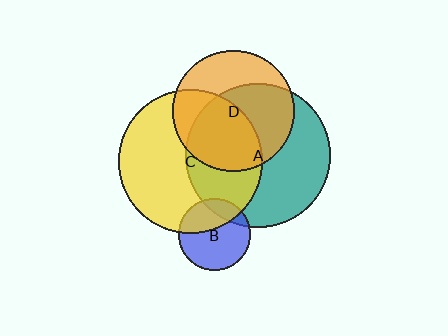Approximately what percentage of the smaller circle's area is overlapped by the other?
Approximately 15%.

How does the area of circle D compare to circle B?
Approximately 2.9 times.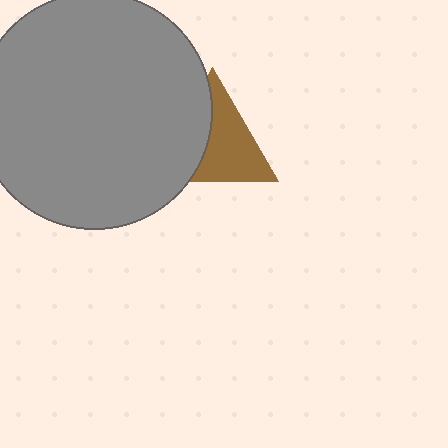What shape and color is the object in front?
The object in front is a gray circle.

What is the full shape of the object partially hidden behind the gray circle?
The partially hidden object is a brown triangle.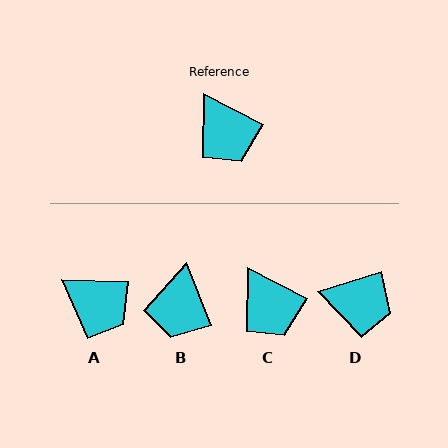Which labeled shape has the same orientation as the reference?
C.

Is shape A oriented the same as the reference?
No, it is off by about 25 degrees.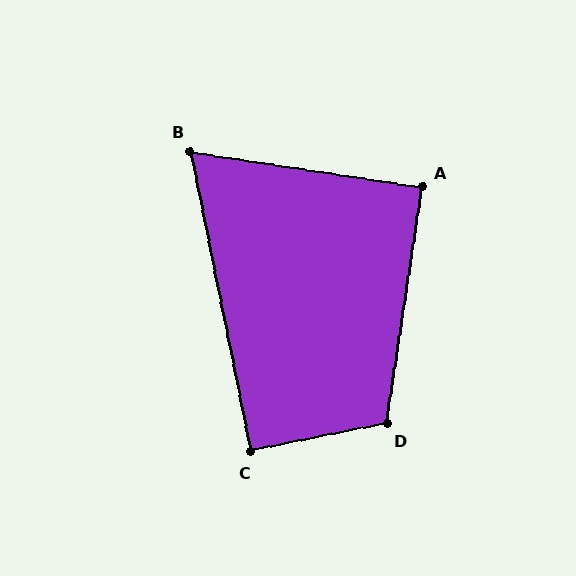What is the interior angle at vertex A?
Approximately 90 degrees (approximately right).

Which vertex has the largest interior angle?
D, at approximately 110 degrees.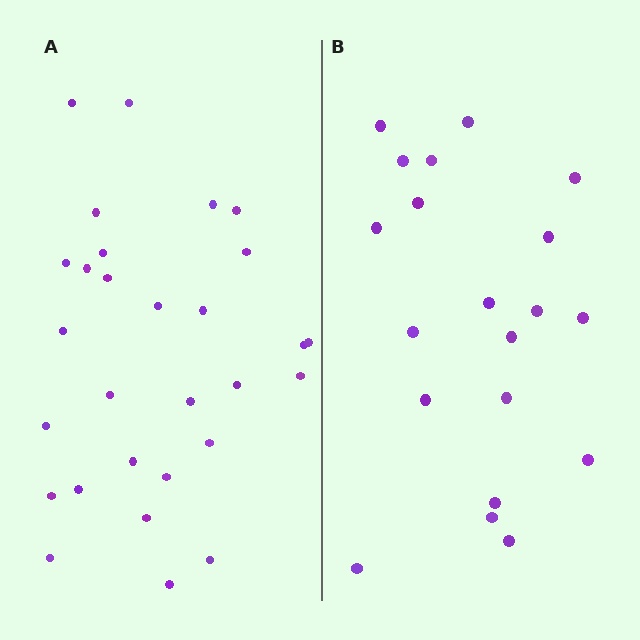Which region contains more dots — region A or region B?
Region A (the left region) has more dots.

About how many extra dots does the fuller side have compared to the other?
Region A has roughly 8 or so more dots than region B.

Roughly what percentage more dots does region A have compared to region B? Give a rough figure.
About 45% more.